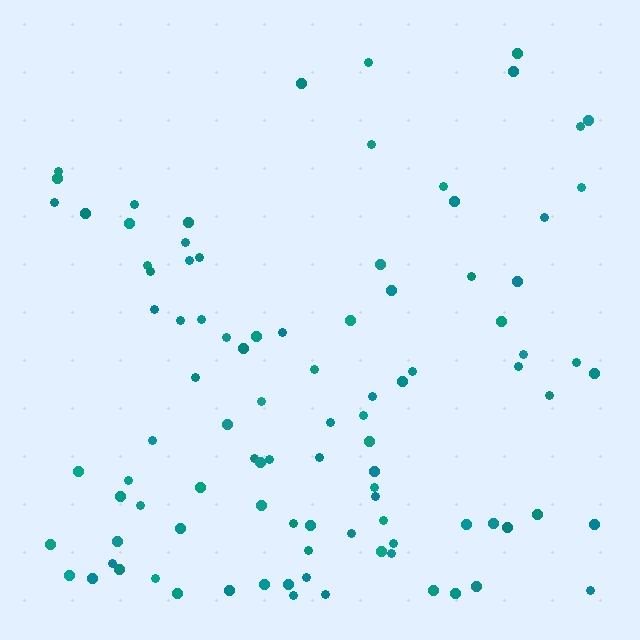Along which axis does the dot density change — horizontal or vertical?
Vertical.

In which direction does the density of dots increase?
From top to bottom, with the bottom side densest.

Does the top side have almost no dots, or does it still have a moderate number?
Still a moderate number, just noticeably fewer than the bottom.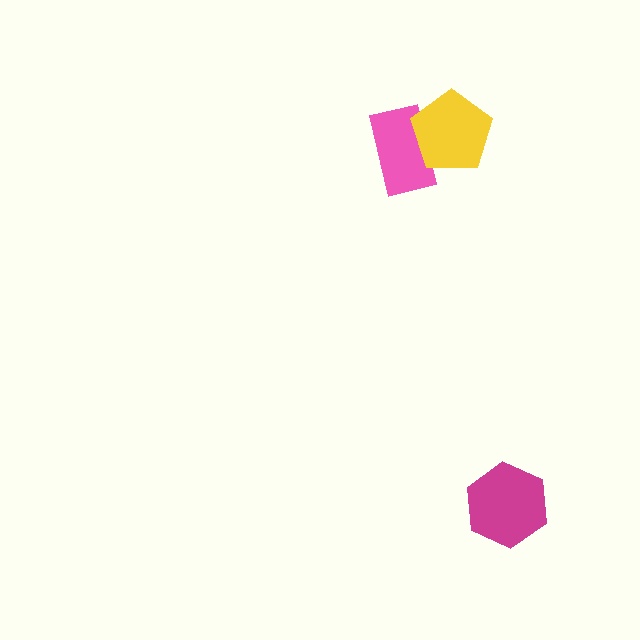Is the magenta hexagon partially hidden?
No, no other shape covers it.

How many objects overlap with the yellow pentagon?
1 object overlaps with the yellow pentagon.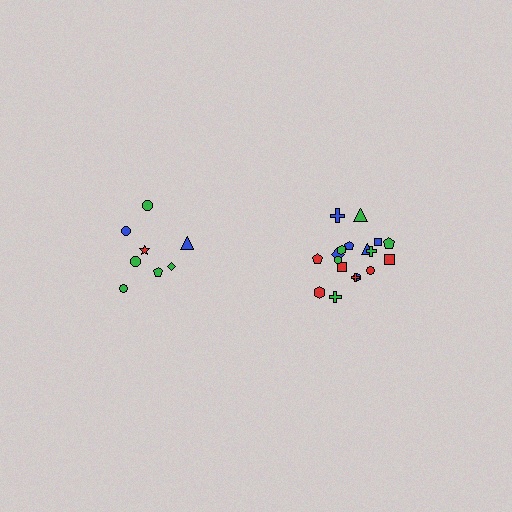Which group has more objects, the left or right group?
The right group.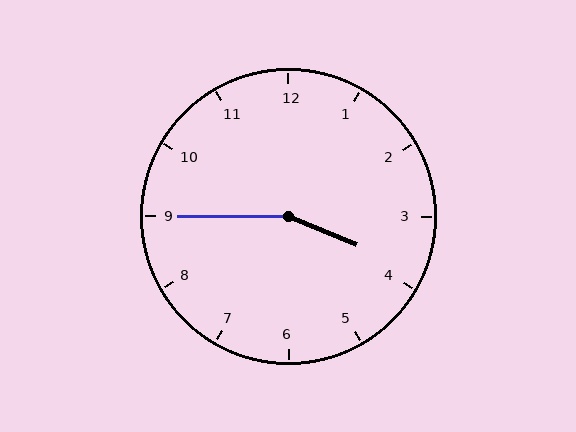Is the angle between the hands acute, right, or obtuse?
It is obtuse.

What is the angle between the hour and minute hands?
Approximately 158 degrees.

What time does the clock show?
3:45.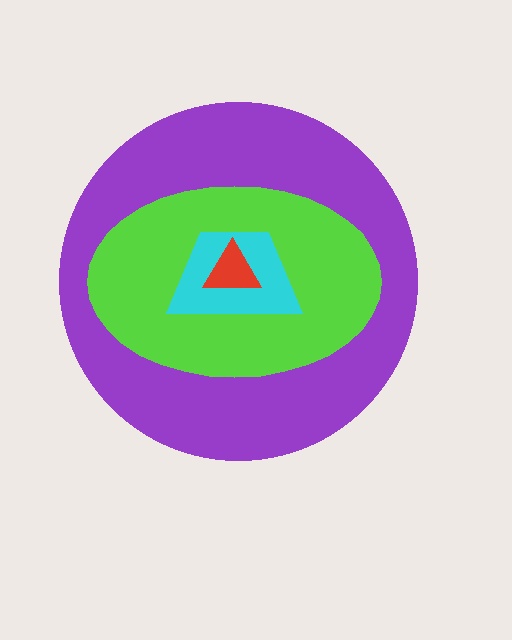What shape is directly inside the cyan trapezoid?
The red triangle.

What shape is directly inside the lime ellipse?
The cyan trapezoid.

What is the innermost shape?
The red triangle.